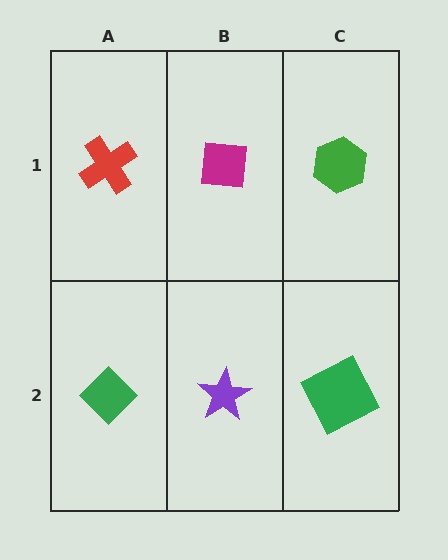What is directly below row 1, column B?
A purple star.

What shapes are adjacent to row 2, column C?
A green hexagon (row 1, column C), a purple star (row 2, column B).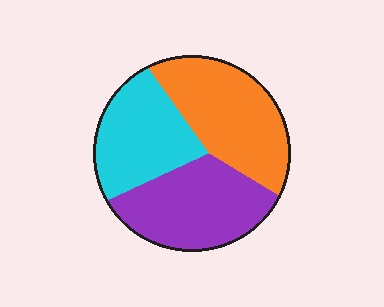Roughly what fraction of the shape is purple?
Purple covers about 35% of the shape.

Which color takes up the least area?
Cyan, at roughly 30%.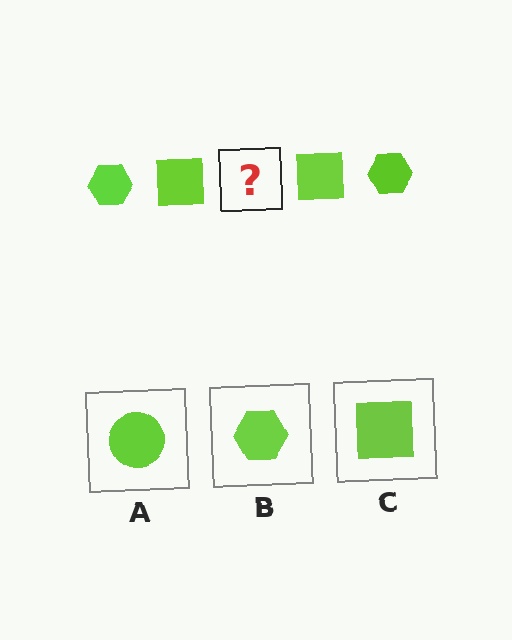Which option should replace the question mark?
Option B.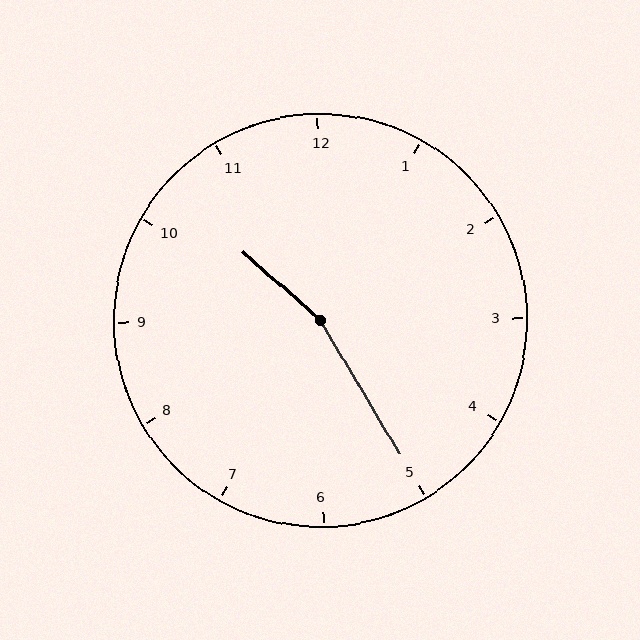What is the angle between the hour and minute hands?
Approximately 162 degrees.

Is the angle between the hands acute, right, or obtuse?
It is obtuse.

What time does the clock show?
10:25.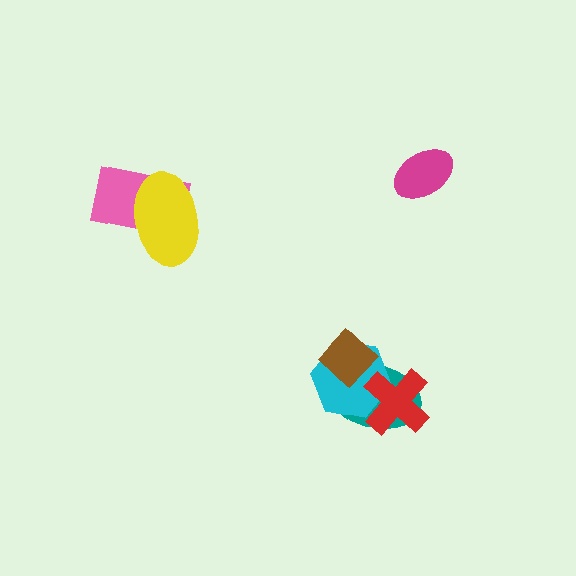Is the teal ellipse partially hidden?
Yes, it is partially covered by another shape.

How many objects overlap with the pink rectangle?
1 object overlaps with the pink rectangle.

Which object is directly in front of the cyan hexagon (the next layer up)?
The brown diamond is directly in front of the cyan hexagon.